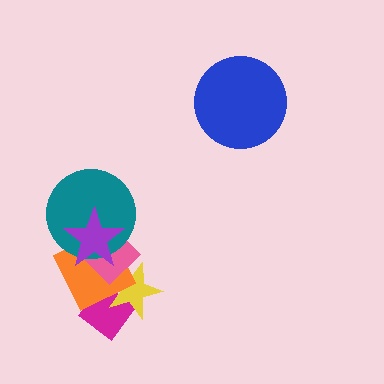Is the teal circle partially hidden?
Yes, it is partially covered by another shape.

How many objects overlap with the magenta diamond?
2 objects overlap with the magenta diamond.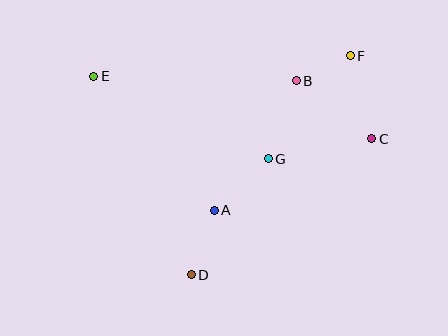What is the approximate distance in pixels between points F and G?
The distance between F and G is approximately 132 pixels.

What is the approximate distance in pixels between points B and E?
The distance between B and E is approximately 203 pixels.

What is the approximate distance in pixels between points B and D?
The distance between B and D is approximately 221 pixels.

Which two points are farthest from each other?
Points C and E are farthest from each other.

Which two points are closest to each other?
Points B and F are closest to each other.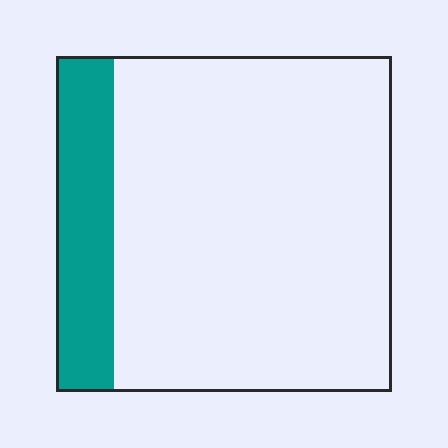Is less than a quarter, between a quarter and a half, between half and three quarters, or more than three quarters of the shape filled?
Less than a quarter.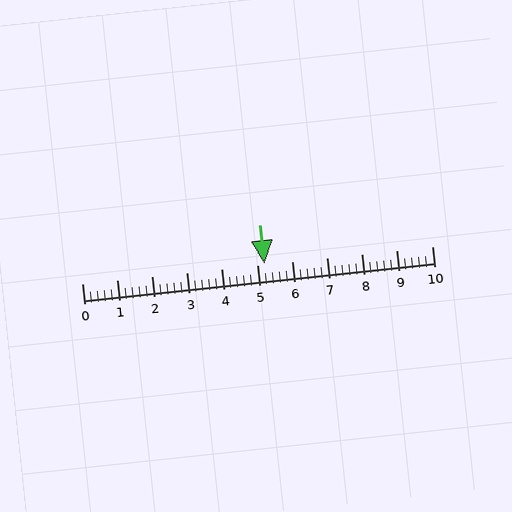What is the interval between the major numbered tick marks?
The major tick marks are spaced 1 units apart.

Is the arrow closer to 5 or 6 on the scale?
The arrow is closer to 5.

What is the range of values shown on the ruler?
The ruler shows values from 0 to 10.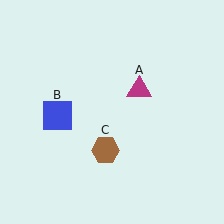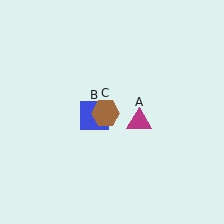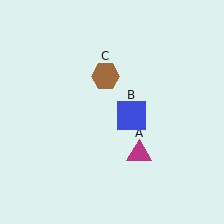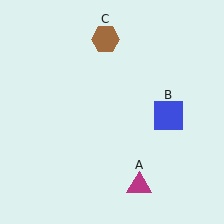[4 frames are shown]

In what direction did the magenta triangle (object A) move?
The magenta triangle (object A) moved down.